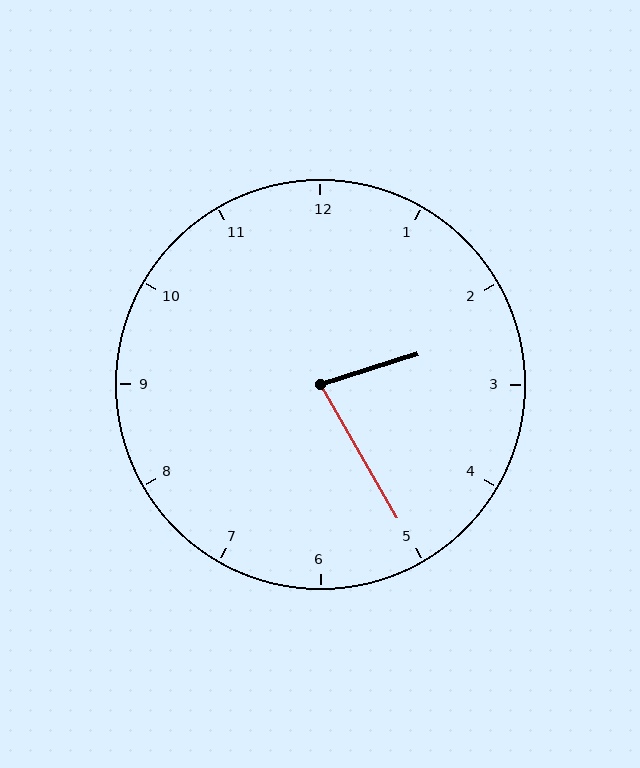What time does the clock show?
2:25.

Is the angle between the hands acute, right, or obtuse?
It is acute.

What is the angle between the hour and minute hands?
Approximately 78 degrees.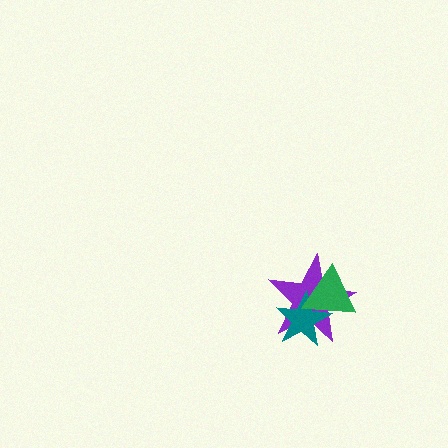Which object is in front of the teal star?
The green triangle is in front of the teal star.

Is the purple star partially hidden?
Yes, it is partially covered by another shape.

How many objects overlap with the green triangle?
2 objects overlap with the green triangle.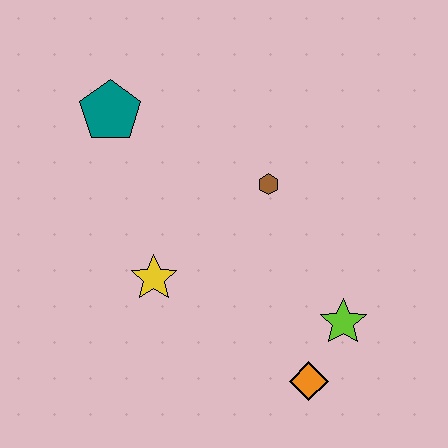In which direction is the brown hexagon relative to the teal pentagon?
The brown hexagon is to the right of the teal pentagon.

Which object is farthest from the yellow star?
The lime star is farthest from the yellow star.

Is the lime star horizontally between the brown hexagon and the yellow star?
No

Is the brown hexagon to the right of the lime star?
No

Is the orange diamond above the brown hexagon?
No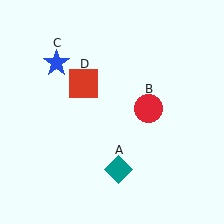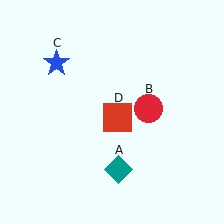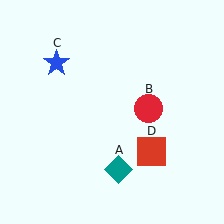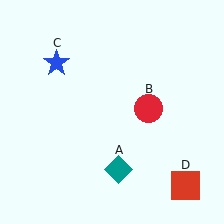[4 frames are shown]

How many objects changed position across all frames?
1 object changed position: red square (object D).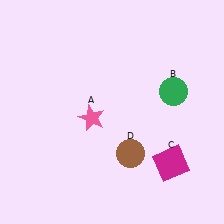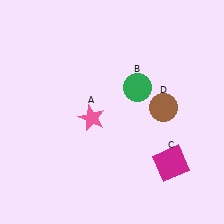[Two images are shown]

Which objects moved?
The objects that moved are: the green circle (B), the brown circle (D).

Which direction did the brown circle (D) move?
The brown circle (D) moved up.